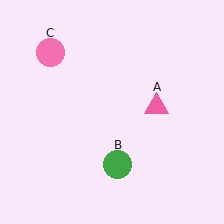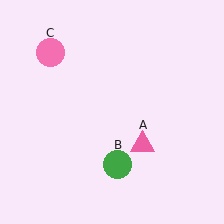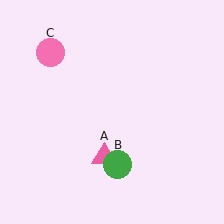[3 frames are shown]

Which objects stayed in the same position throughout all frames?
Green circle (object B) and pink circle (object C) remained stationary.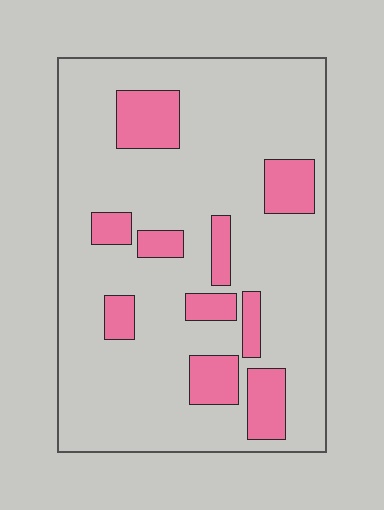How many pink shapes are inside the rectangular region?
10.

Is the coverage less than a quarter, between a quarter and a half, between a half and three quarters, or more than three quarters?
Less than a quarter.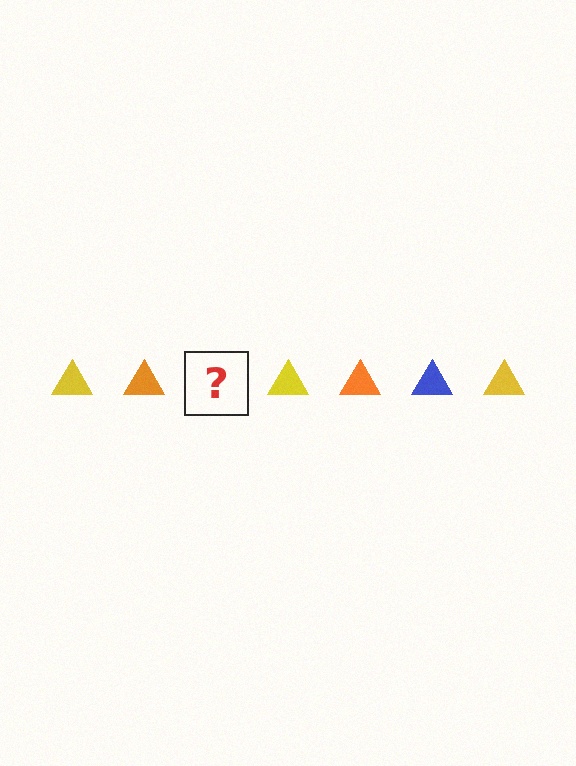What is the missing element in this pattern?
The missing element is a blue triangle.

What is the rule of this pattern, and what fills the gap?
The rule is that the pattern cycles through yellow, orange, blue triangles. The gap should be filled with a blue triangle.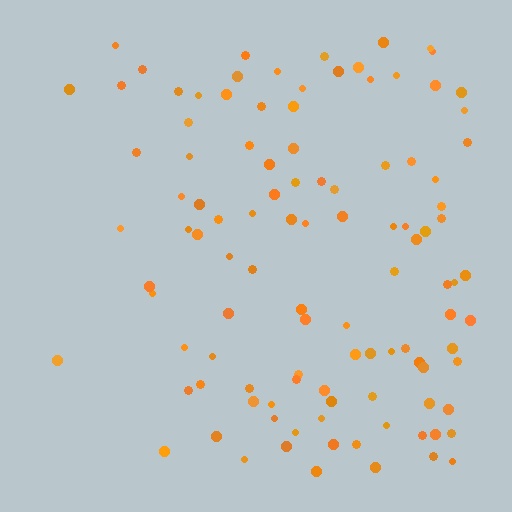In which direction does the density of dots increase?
From left to right, with the right side densest.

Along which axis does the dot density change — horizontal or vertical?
Horizontal.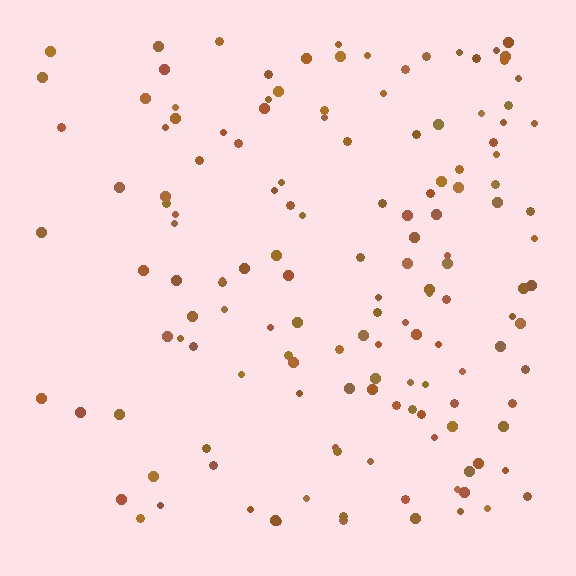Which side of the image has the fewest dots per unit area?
The left.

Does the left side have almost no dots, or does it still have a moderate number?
Still a moderate number, just noticeably fewer than the right.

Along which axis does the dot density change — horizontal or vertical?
Horizontal.